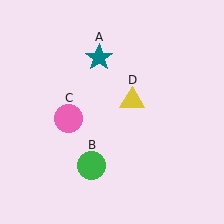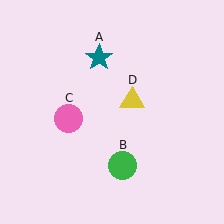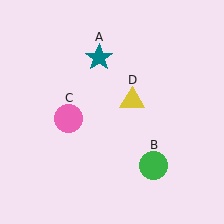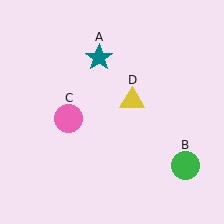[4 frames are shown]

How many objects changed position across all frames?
1 object changed position: green circle (object B).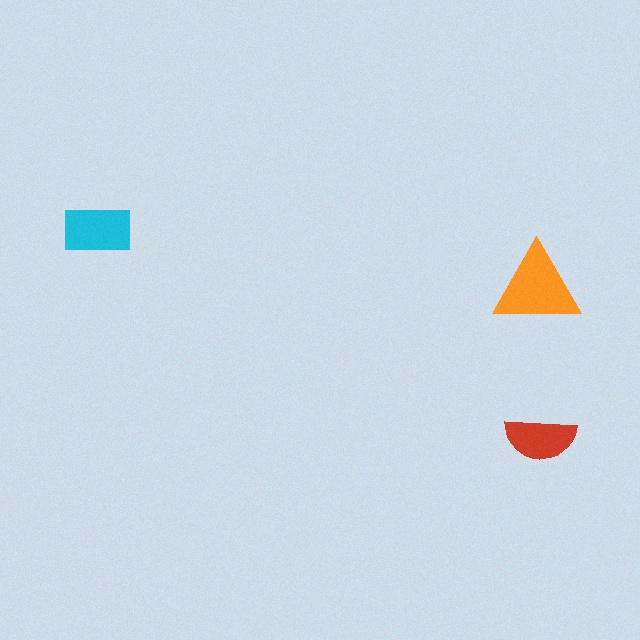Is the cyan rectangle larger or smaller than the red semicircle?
Larger.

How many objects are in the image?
There are 3 objects in the image.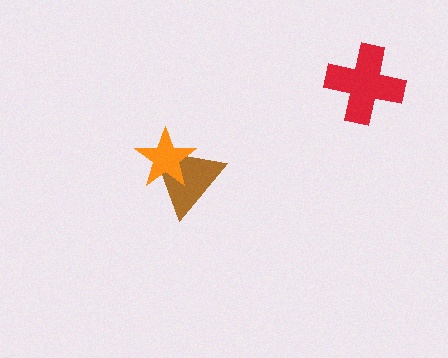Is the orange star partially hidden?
No, no other shape covers it.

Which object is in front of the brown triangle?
The orange star is in front of the brown triangle.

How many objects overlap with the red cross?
0 objects overlap with the red cross.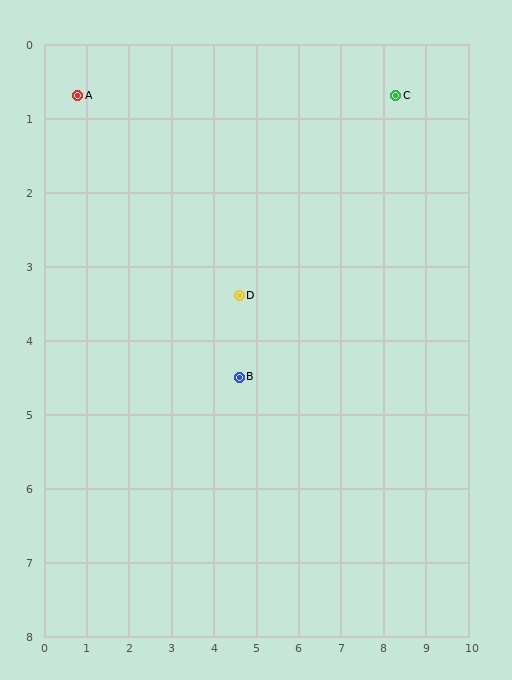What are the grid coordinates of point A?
Point A is at approximately (0.8, 0.7).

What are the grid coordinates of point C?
Point C is at approximately (8.3, 0.7).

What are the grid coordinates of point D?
Point D is at approximately (4.6, 3.4).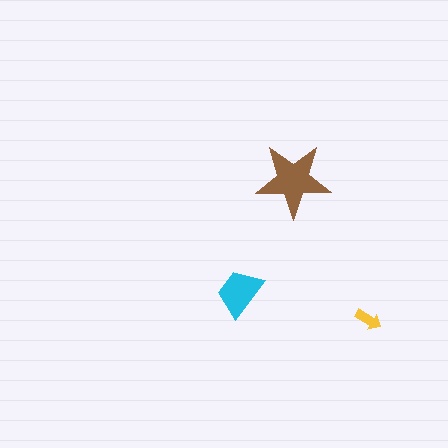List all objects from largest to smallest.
The brown star, the cyan trapezoid, the yellow arrow.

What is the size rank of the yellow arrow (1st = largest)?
3rd.